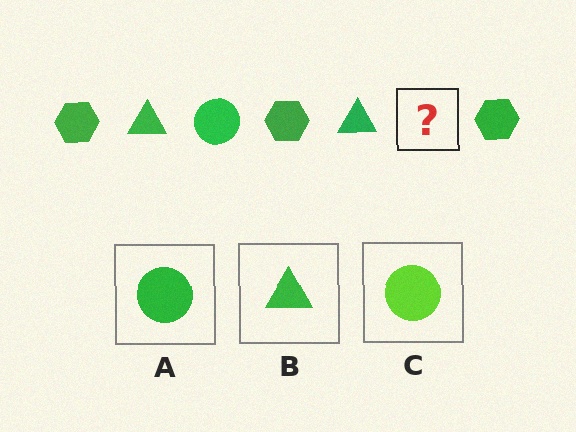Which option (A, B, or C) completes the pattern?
A.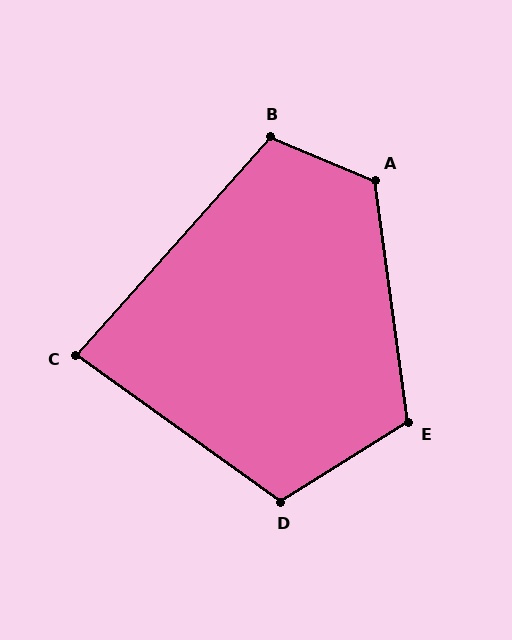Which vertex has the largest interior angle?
A, at approximately 120 degrees.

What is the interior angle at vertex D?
Approximately 113 degrees (obtuse).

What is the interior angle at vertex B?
Approximately 109 degrees (obtuse).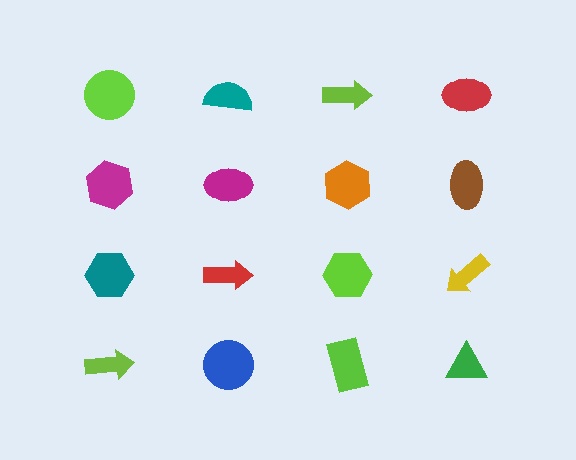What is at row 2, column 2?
A magenta ellipse.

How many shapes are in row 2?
4 shapes.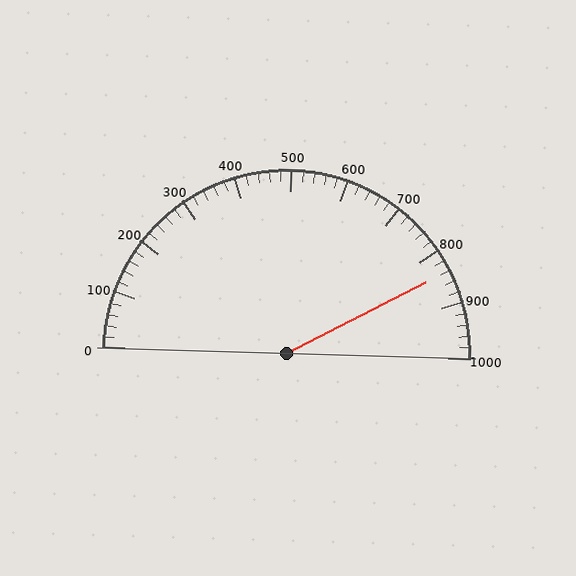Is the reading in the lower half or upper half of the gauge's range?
The reading is in the upper half of the range (0 to 1000).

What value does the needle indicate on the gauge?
The needle indicates approximately 840.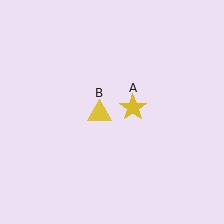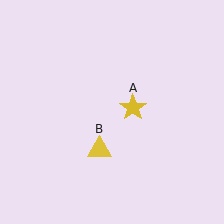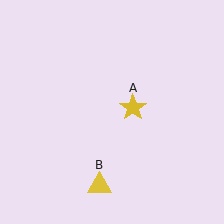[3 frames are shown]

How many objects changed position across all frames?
1 object changed position: yellow triangle (object B).